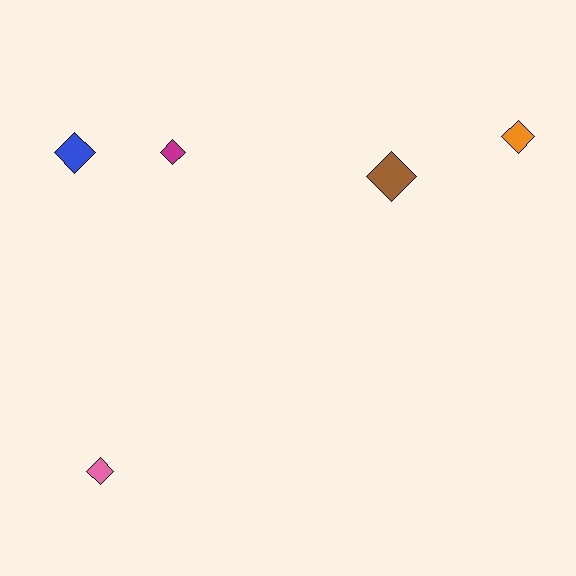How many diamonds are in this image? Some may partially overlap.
There are 5 diamonds.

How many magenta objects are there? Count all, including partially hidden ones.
There is 1 magenta object.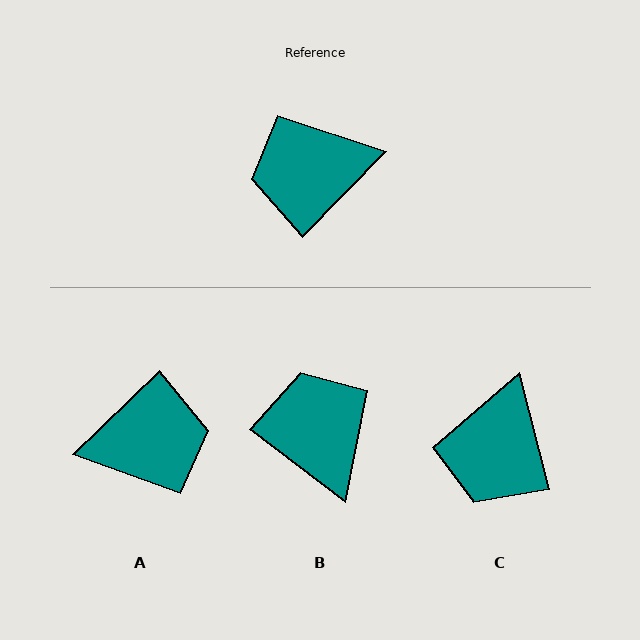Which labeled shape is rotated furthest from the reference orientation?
A, about 179 degrees away.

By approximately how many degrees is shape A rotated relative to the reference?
Approximately 179 degrees counter-clockwise.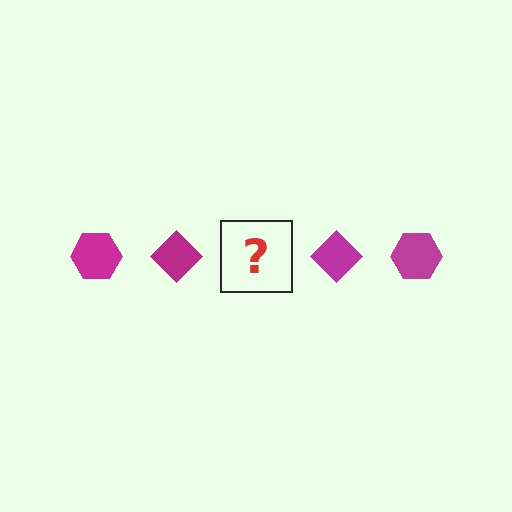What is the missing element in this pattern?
The missing element is a magenta hexagon.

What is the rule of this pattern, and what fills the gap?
The rule is that the pattern cycles through hexagon, diamond shapes in magenta. The gap should be filled with a magenta hexagon.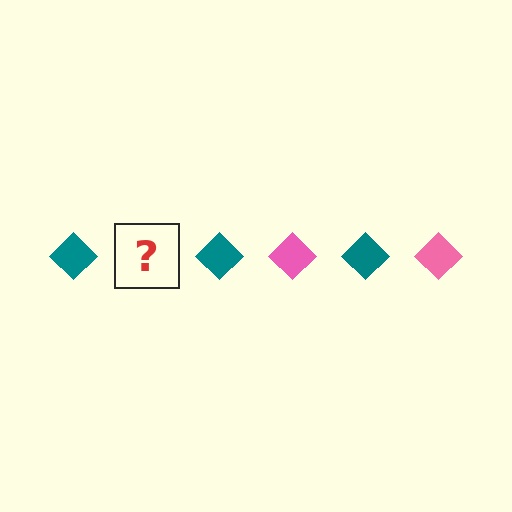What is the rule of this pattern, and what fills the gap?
The rule is that the pattern cycles through teal, pink diamonds. The gap should be filled with a pink diamond.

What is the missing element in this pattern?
The missing element is a pink diamond.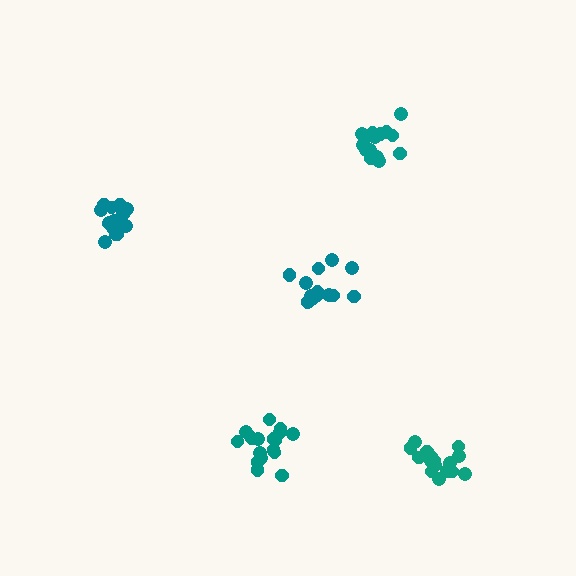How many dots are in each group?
Group 1: 14 dots, Group 2: 17 dots, Group 3: 17 dots, Group 4: 17 dots, Group 5: 16 dots (81 total).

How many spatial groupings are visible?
There are 5 spatial groupings.